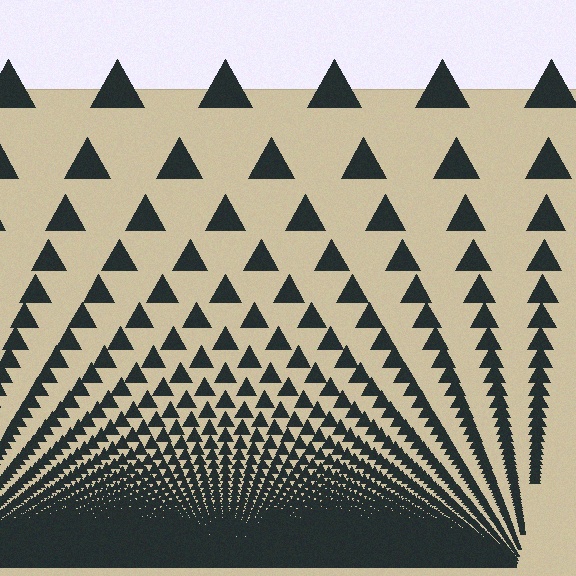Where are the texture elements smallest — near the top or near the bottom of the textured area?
Near the bottom.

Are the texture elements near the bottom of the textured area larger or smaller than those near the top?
Smaller. The gradient is inverted — elements near the bottom are smaller and denser.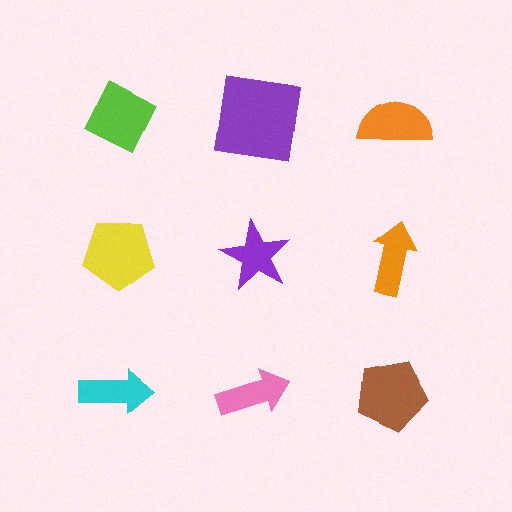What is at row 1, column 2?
A purple square.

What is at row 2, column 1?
A yellow pentagon.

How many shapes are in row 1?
3 shapes.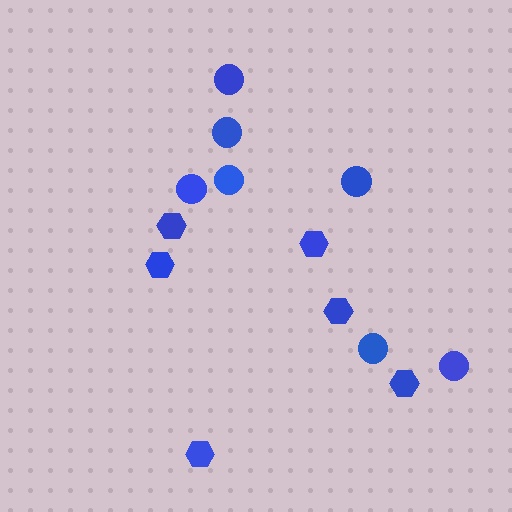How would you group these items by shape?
There are 2 groups: one group of circles (7) and one group of hexagons (6).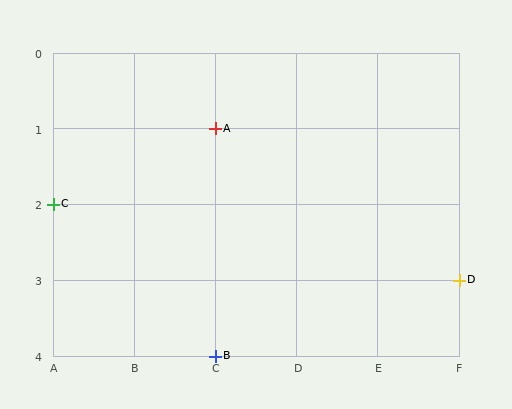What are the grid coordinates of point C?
Point C is at grid coordinates (A, 2).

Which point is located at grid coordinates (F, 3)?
Point D is at (F, 3).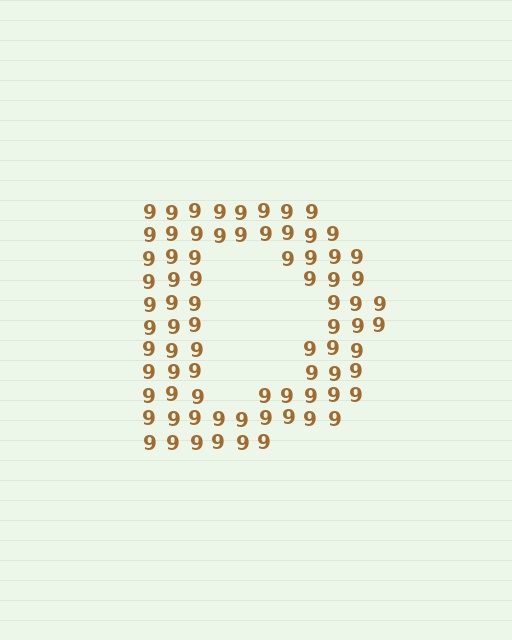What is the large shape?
The large shape is the letter D.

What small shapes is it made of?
It is made of small digit 9's.